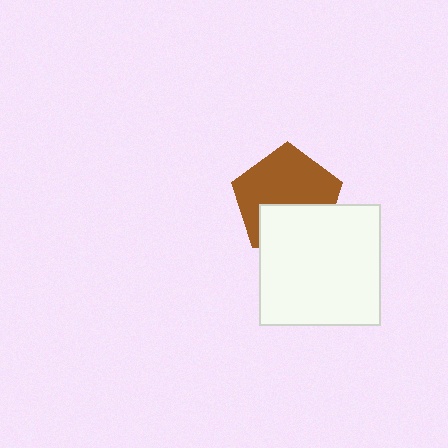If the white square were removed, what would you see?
You would see the complete brown pentagon.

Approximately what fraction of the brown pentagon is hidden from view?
Roughly 37% of the brown pentagon is hidden behind the white square.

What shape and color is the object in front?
The object in front is a white square.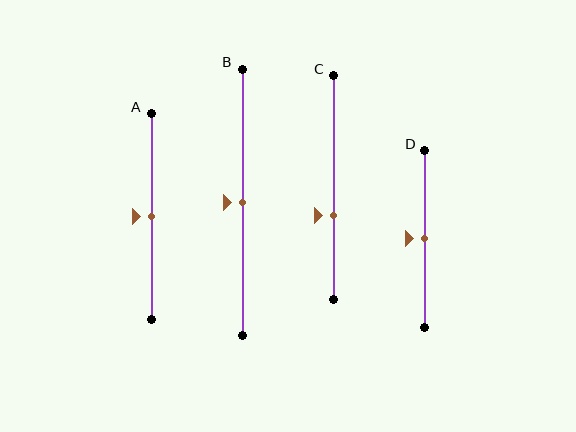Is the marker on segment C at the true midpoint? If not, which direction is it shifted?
No, the marker on segment C is shifted downward by about 13% of the segment length.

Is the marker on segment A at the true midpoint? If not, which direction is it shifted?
Yes, the marker on segment A is at the true midpoint.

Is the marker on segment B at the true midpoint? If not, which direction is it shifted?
Yes, the marker on segment B is at the true midpoint.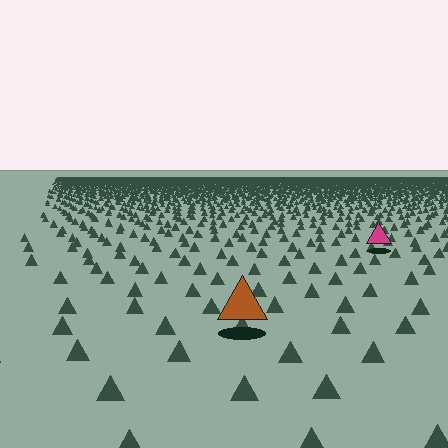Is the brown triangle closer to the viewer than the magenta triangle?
Yes. The brown triangle is closer — you can tell from the texture gradient: the ground texture is coarser near it.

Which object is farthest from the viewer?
The magenta triangle is farthest from the viewer. It appears smaller and the ground texture around it is denser.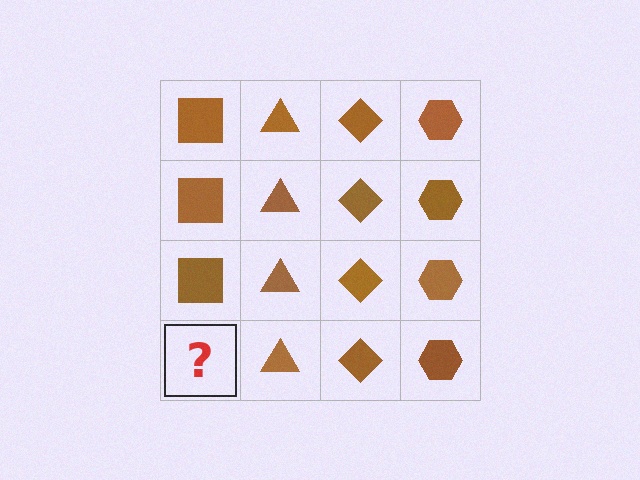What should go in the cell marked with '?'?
The missing cell should contain a brown square.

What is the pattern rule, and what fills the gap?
The rule is that each column has a consistent shape. The gap should be filled with a brown square.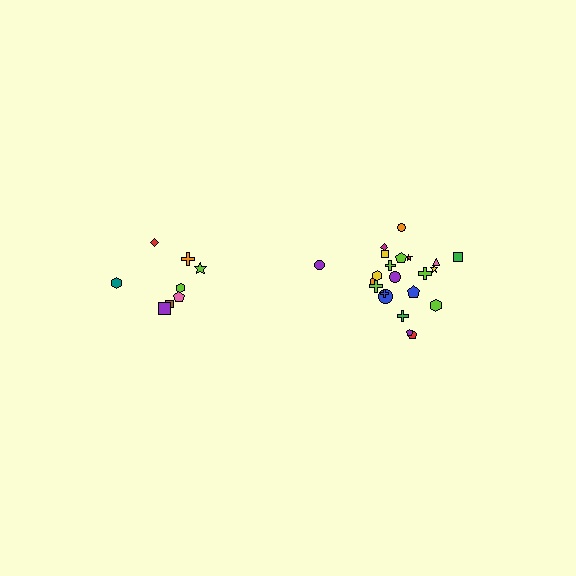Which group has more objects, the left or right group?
The right group.